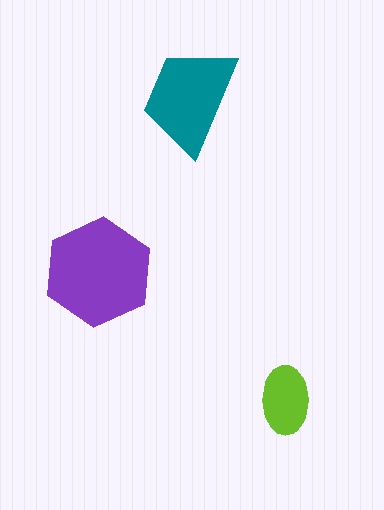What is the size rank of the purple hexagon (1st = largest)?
1st.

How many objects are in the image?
There are 3 objects in the image.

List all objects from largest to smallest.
The purple hexagon, the teal trapezoid, the lime ellipse.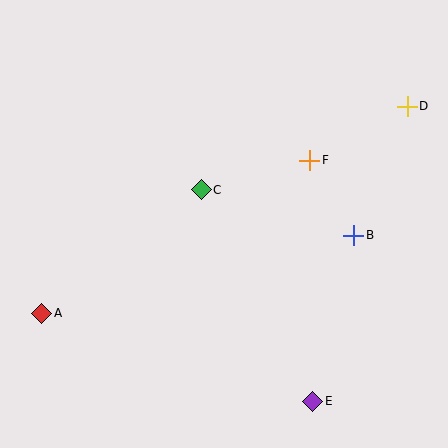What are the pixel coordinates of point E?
Point E is at (313, 401).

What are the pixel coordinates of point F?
Point F is at (310, 160).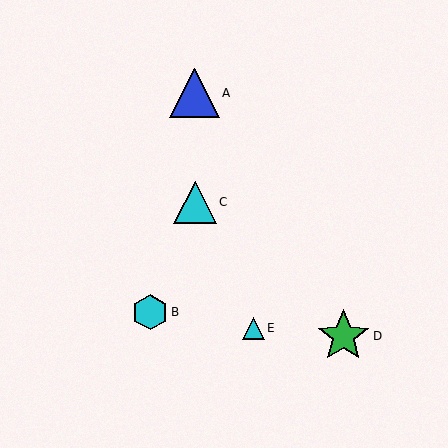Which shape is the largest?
The green star (labeled D) is the largest.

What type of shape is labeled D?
Shape D is a green star.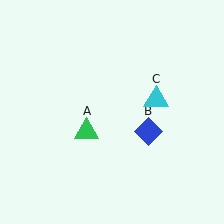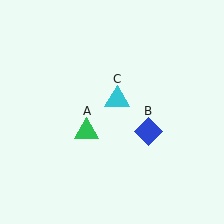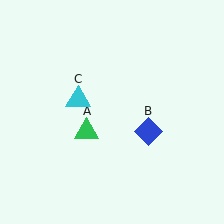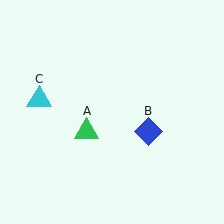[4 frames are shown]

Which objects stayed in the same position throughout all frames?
Green triangle (object A) and blue diamond (object B) remained stationary.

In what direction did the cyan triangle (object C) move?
The cyan triangle (object C) moved left.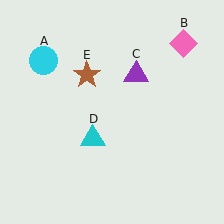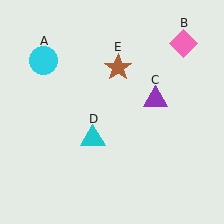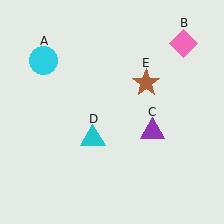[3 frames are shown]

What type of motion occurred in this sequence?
The purple triangle (object C), brown star (object E) rotated clockwise around the center of the scene.